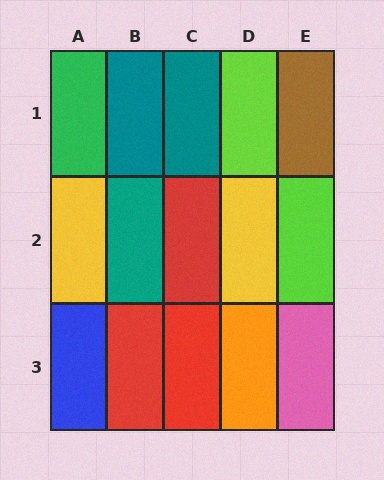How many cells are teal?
3 cells are teal.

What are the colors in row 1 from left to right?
Green, teal, teal, lime, brown.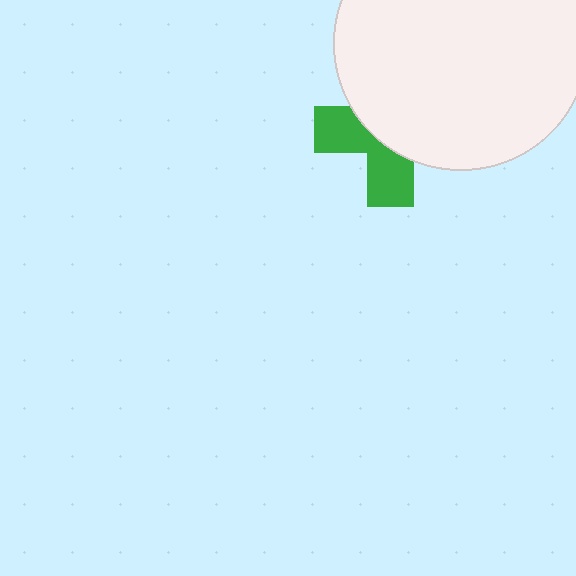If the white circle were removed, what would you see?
You would see the complete green cross.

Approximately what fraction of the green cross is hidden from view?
Roughly 59% of the green cross is hidden behind the white circle.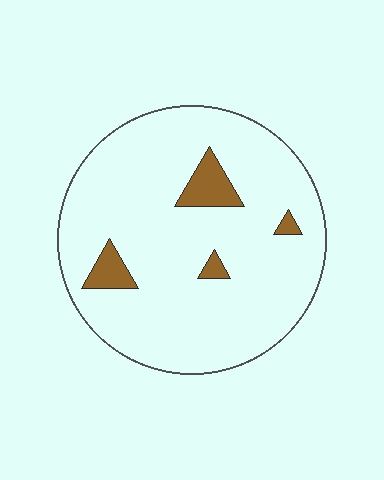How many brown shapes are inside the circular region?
4.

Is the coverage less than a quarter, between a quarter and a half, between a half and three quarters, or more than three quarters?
Less than a quarter.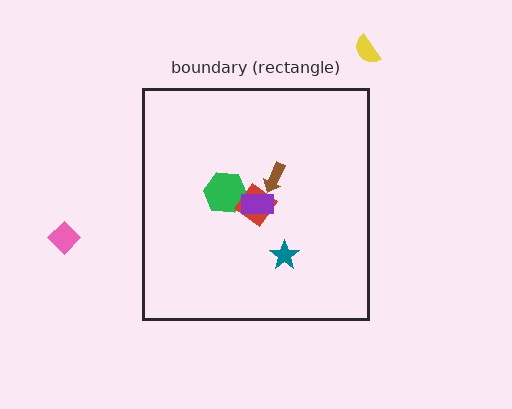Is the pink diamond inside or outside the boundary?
Outside.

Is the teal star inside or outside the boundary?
Inside.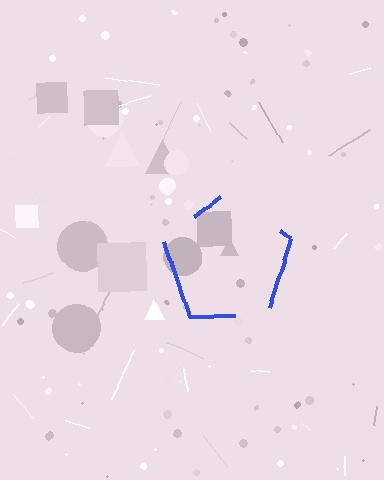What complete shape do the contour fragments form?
The contour fragments form a pentagon.